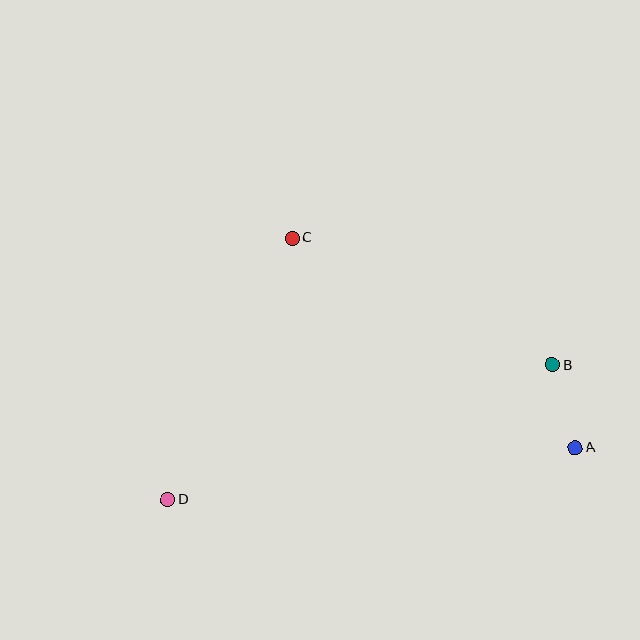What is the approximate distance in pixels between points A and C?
The distance between A and C is approximately 352 pixels.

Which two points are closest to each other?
Points A and B are closest to each other.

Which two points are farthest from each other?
Points A and D are farthest from each other.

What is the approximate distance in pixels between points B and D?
The distance between B and D is approximately 408 pixels.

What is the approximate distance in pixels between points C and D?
The distance between C and D is approximately 290 pixels.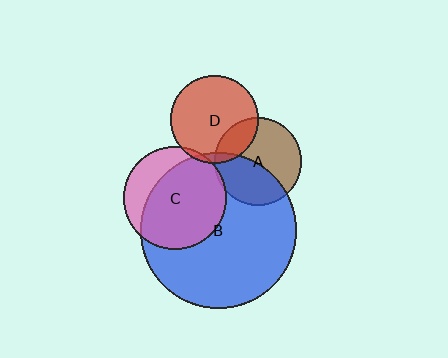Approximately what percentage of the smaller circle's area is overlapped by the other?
Approximately 70%.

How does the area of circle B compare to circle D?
Approximately 3.1 times.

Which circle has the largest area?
Circle B (blue).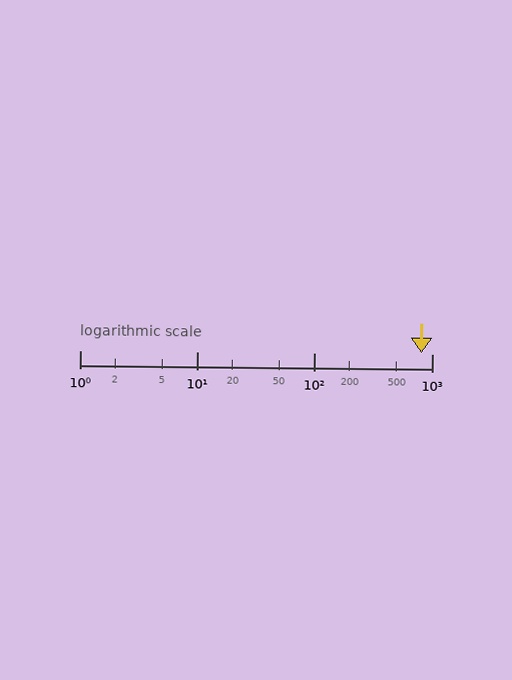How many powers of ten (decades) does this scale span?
The scale spans 3 decades, from 1 to 1000.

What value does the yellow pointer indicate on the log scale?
The pointer indicates approximately 810.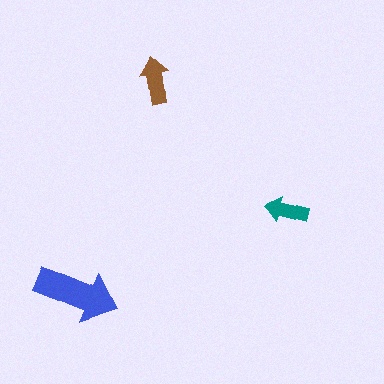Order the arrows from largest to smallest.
the blue one, the brown one, the teal one.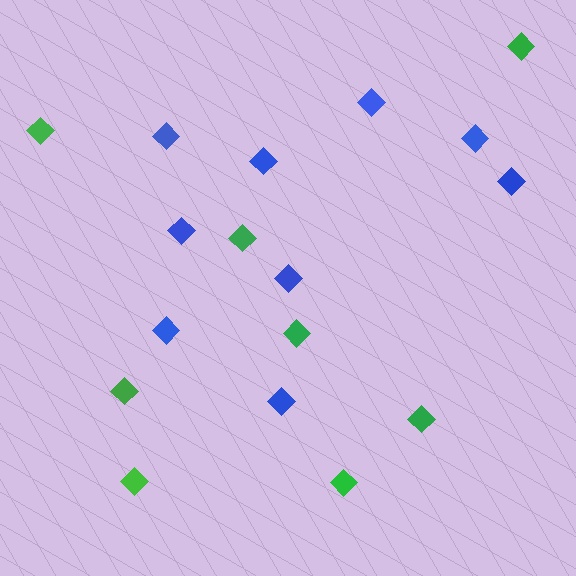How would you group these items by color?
There are 2 groups: one group of green diamonds (8) and one group of blue diamonds (9).